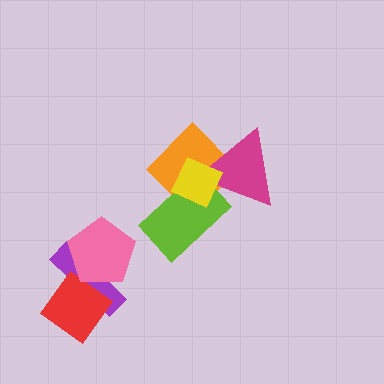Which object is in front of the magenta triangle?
The yellow diamond is in front of the magenta triangle.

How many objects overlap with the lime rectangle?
3 objects overlap with the lime rectangle.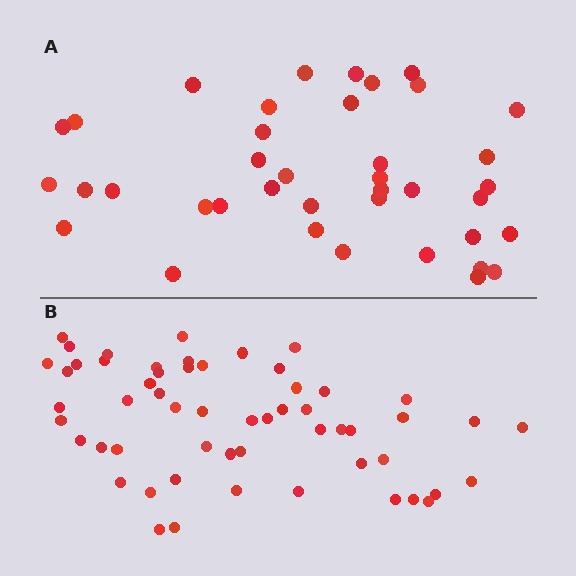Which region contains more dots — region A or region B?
Region B (the bottom region) has more dots.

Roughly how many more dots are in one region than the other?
Region B has approximately 15 more dots than region A.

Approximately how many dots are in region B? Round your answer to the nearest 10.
About 60 dots. (The exact count is 56, which rounds to 60.)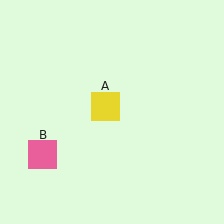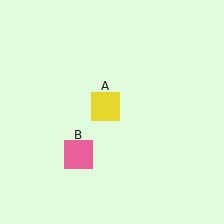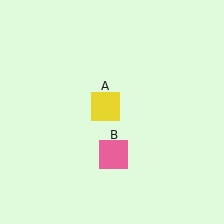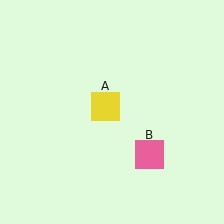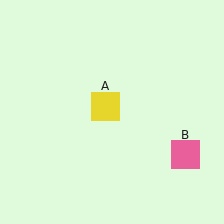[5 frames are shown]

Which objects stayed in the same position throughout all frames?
Yellow square (object A) remained stationary.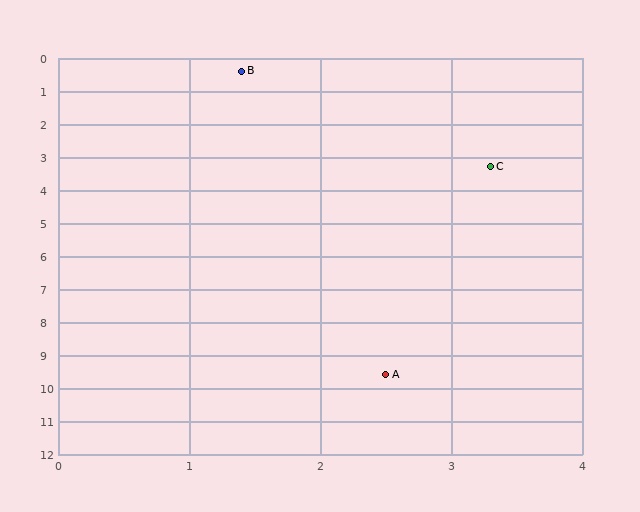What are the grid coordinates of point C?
Point C is at approximately (3.3, 3.3).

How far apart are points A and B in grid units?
Points A and B are about 9.3 grid units apart.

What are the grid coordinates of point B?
Point B is at approximately (1.4, 0.4).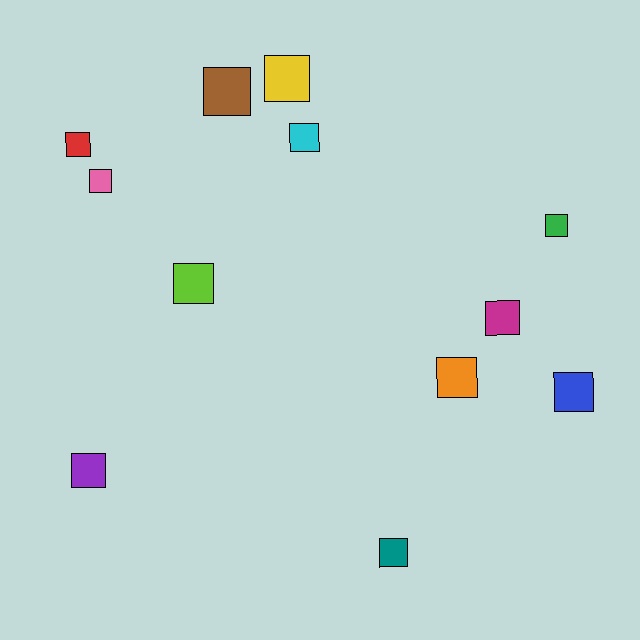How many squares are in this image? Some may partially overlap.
There are 12 squares.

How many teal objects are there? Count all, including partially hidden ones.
There is 1 teal object.